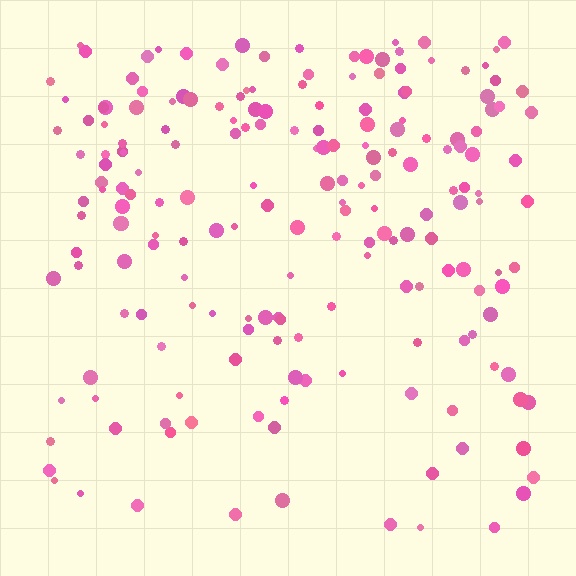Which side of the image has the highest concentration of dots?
The top.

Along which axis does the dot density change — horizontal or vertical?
Vertical.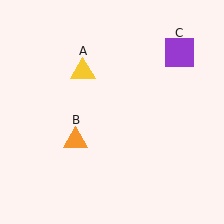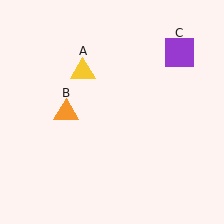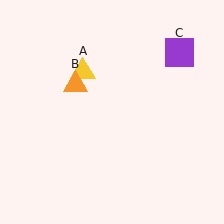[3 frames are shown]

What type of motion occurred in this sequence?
The orange triangle (object B) rotated clockwise around the center of the scene.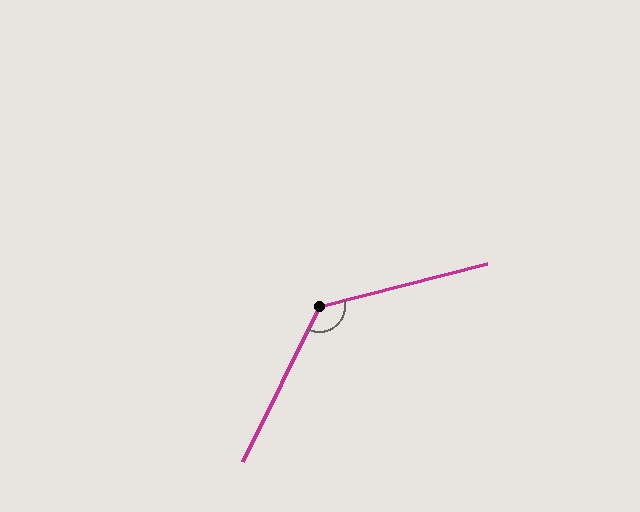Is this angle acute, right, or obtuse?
It is obtuse.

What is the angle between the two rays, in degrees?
Approximately 131 degrees.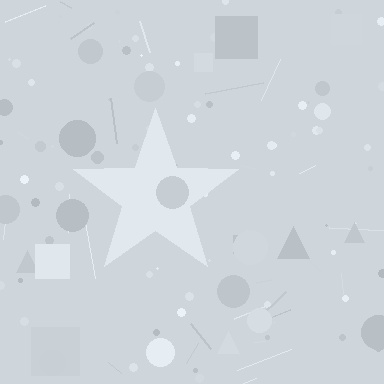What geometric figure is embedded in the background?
A star is embedded in the background.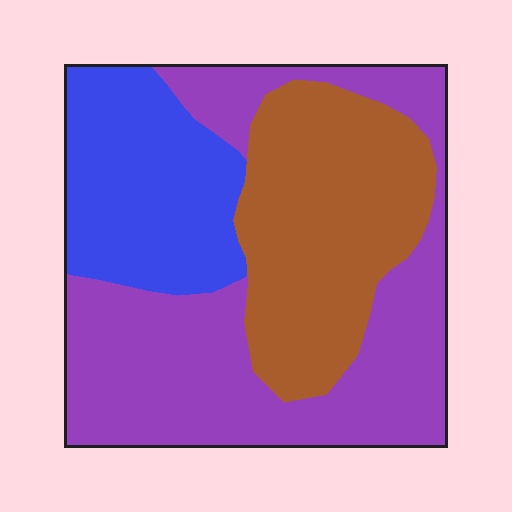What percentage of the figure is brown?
Brown takes up between a quarter and a half of the figure.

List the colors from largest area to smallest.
From largest to smallest: purple, brown, blue.